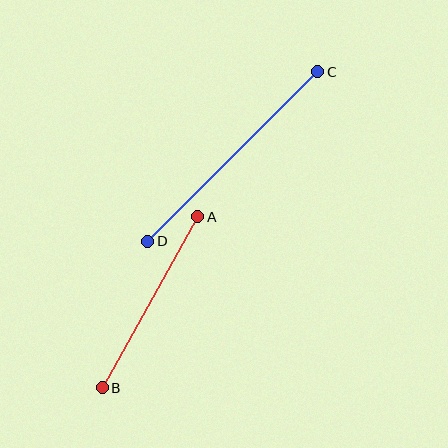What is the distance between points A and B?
The distance is approximately 196 pixels.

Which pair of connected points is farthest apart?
Points C and D are farthest apart.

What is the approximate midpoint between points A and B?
The midpoint is at approximately (150, 302) pixels.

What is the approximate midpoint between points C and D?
The midpoint is at approximately (233, 156) pixels.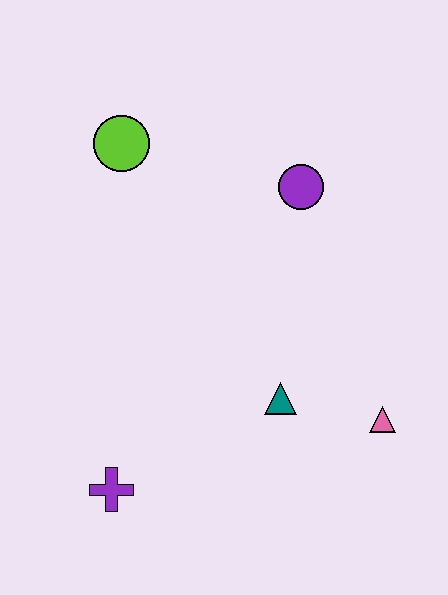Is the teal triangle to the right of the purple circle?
No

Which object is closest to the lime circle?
The purple circle is closest to the lime circle.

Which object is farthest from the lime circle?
The pink triangle is farthest from the lime circle.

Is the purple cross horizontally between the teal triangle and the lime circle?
No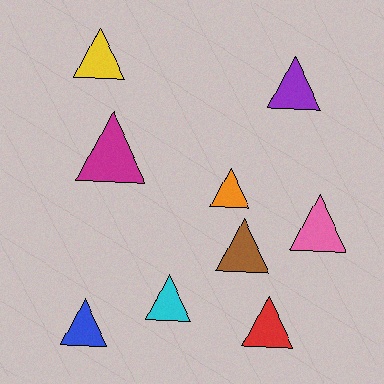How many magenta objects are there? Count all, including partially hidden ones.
There is 1 magenta object.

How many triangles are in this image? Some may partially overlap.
There are 9 triangles.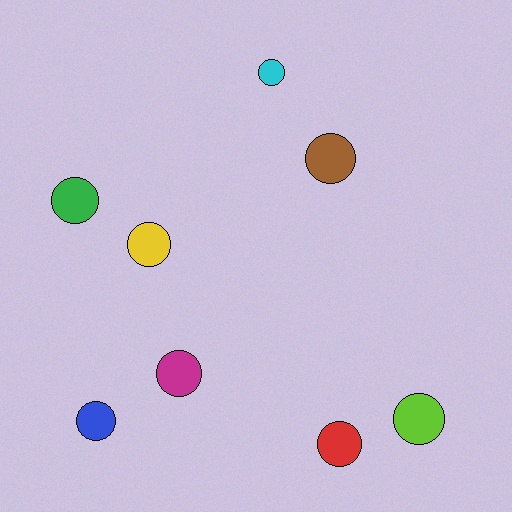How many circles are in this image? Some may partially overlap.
There are 8 circles.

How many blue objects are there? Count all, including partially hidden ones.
There is 1 blue object.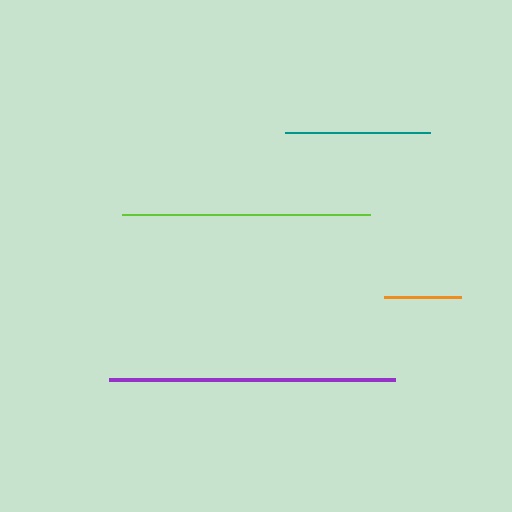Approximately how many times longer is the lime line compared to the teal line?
The lime line is approximately 1.7 times the length of the teal line.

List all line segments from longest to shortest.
From longest to shortest: purple, lime, teal, orange.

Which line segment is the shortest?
The orange line is the shortest at approximately 77 pixels.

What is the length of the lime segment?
The lime segment is approximately 248 pixels long.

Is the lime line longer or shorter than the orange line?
The lime line is longer than the orange line.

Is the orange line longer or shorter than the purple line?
The purple line is longer than the orange line.